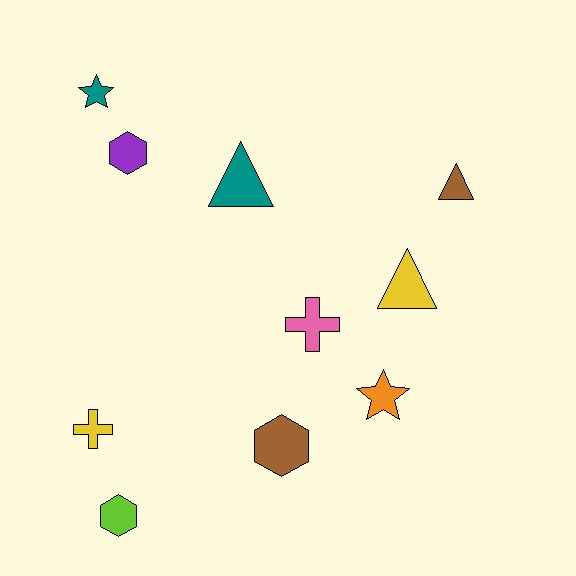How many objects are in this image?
There are 10 objects.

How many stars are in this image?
There are 2 stars.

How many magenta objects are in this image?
There are no magenta objects.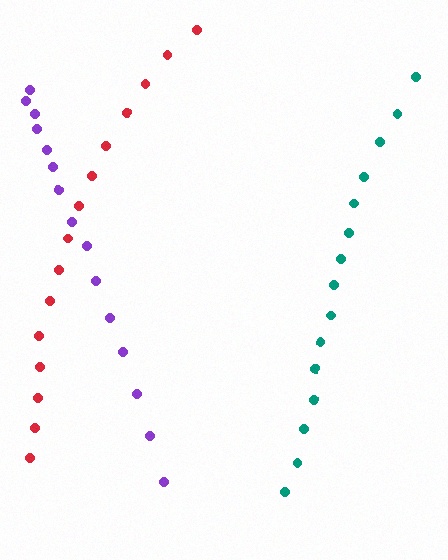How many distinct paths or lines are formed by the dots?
There are 3 distinct paths.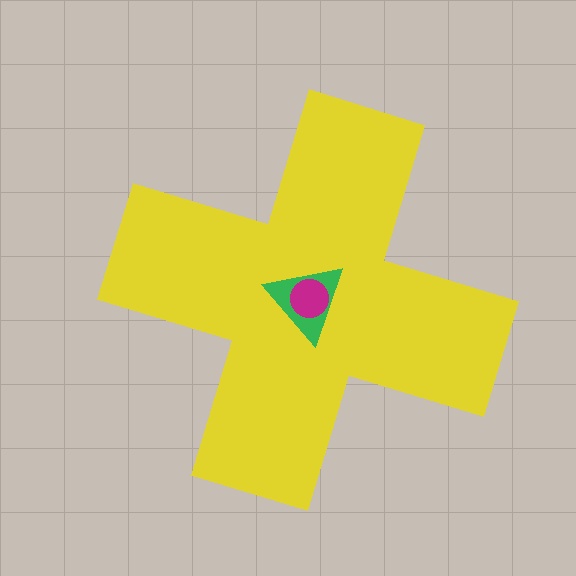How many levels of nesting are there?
3.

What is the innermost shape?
The magenta circle.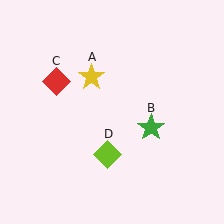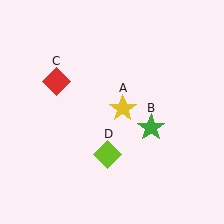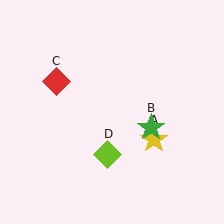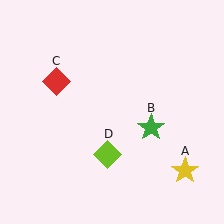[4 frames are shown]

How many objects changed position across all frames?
1 object changed position: yellow star (object A).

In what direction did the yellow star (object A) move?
The yellow star (object A) moved down and to the right.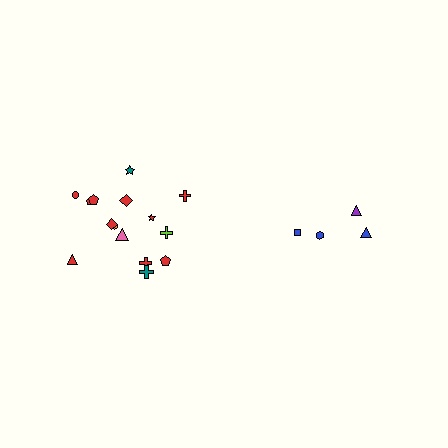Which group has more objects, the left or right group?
The left group.